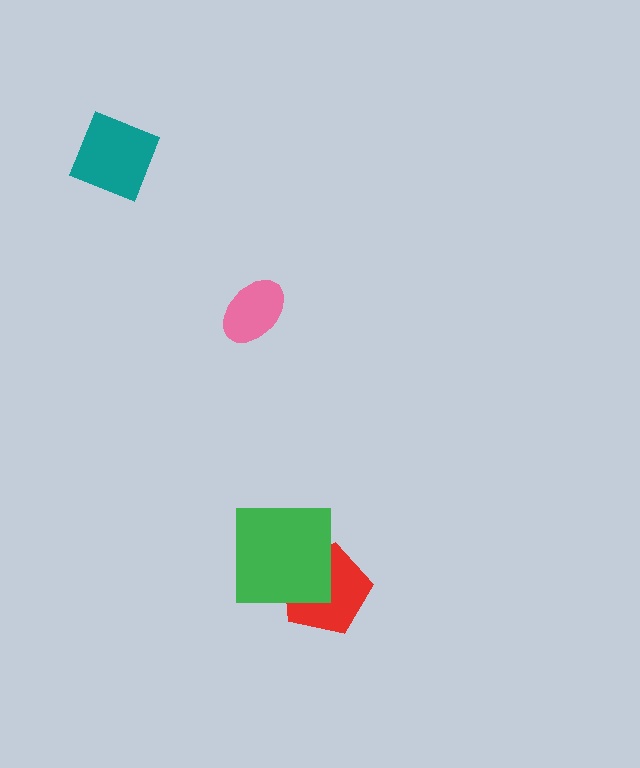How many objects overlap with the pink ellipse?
0 objects overlap with the pink ellipse.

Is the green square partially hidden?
No, no other shape covers it.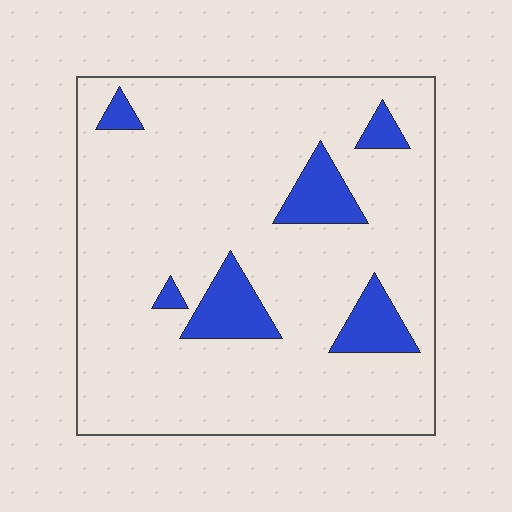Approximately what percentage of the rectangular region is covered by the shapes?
Approximately 10%.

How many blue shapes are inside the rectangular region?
6.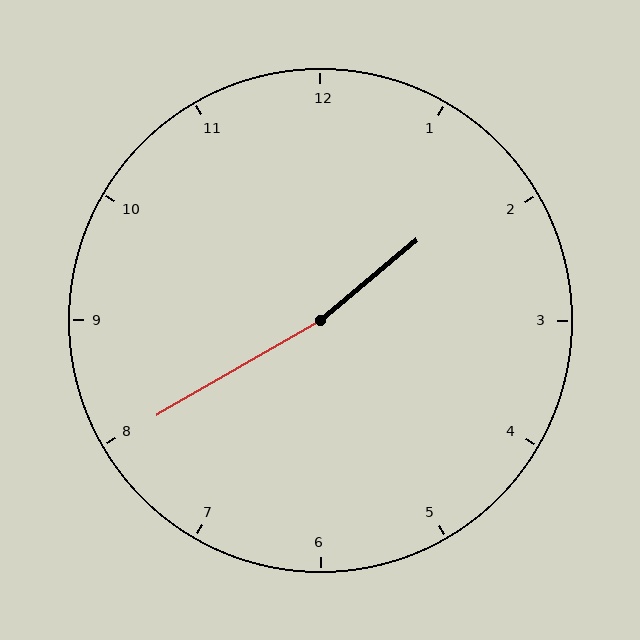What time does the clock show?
1:40.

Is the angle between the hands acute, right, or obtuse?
It is obtuse.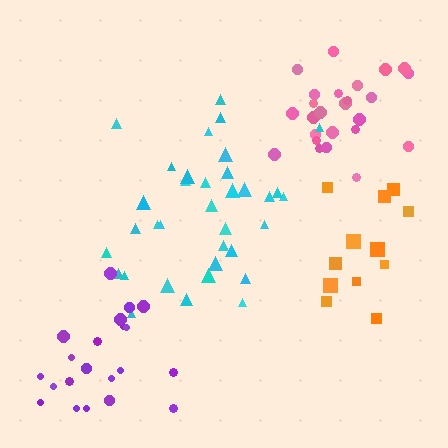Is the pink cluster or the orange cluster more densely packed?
Pink.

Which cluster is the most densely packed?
Pink.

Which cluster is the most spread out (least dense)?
Orange.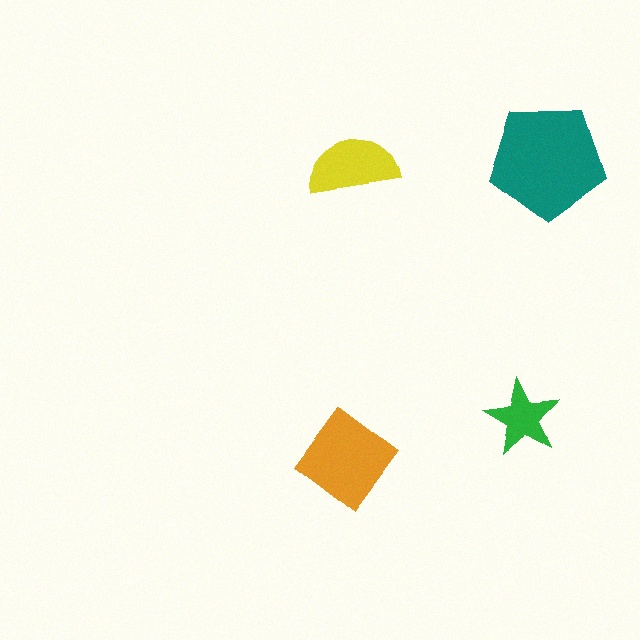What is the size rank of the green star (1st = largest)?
4th.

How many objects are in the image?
There are 4 objects in the image.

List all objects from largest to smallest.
The teal pentagon, the orange diamond, the yellow semicircle, the green star.